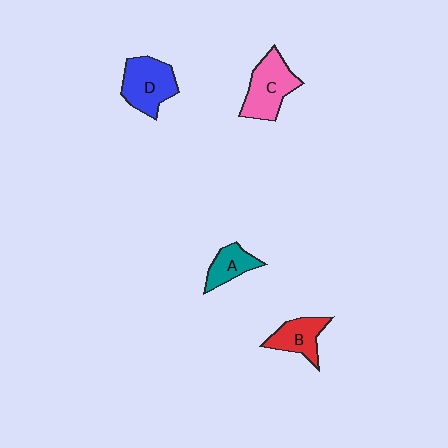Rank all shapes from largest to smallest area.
From largest to smallest: C (pink), D (blue), B (red), A (teal).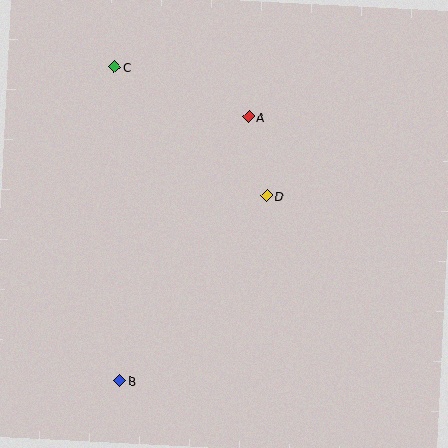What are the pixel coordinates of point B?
Point B is at (119, 381).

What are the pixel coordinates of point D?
Point D is at (267, 196).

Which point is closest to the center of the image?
Point D at (267, 196) is closest to the center.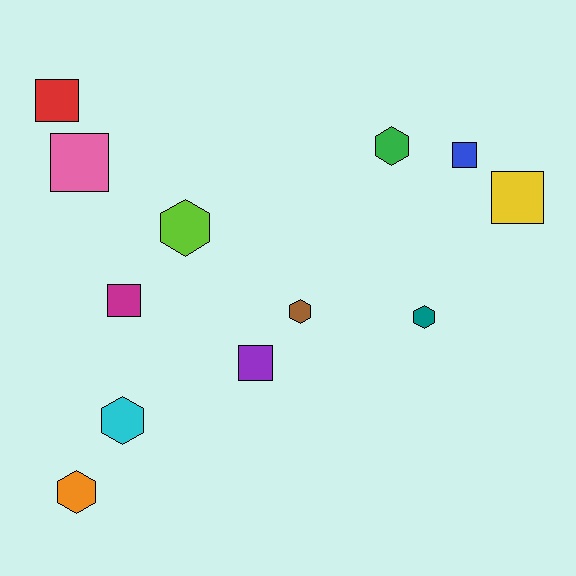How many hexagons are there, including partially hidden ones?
There are 6 hexagons.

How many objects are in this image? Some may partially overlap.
There are 12 objects.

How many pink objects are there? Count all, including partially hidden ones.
There is 1 pink object.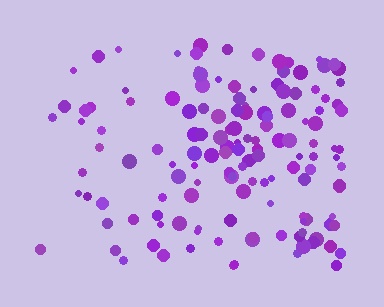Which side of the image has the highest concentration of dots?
The right.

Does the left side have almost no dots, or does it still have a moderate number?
Still a moderate number, just noticeably fewer than the right.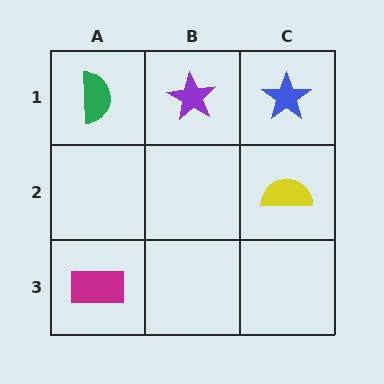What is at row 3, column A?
A magenta rectangle.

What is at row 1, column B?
A purple star.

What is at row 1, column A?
A green semicircle.